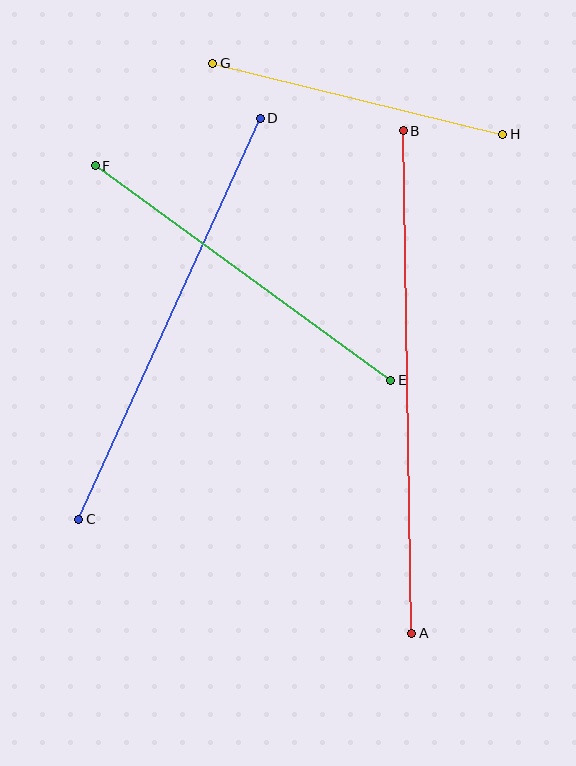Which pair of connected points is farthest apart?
Points A and B are farthest apart.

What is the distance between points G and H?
The distance is approximately 298 pixels.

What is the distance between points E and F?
The distance is approximately 365 pixels.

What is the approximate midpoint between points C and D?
The midpoint is at approximately (170, 319) pixels.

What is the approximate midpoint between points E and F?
The midpoint is at approximately (243, 273) pixels.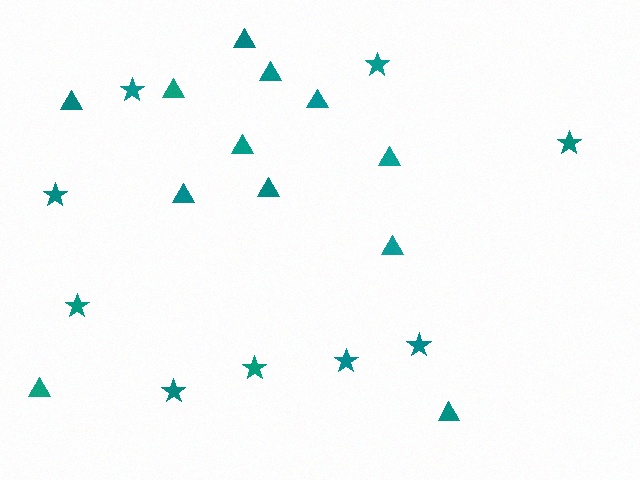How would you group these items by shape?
There are 2 groups: one group of stars (9) and one group of triangles (12).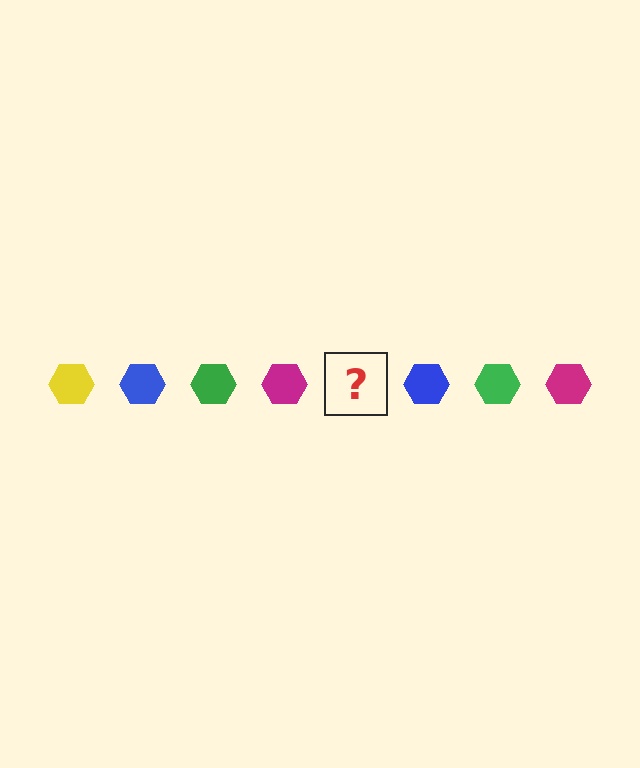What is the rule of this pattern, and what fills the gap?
The rule is that the pattern cycles through yellow, blue, green, magenta hexagons. The gap should be filled with a yellow hexagon.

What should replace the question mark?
The question mark should be replaced with a yellow hexagon.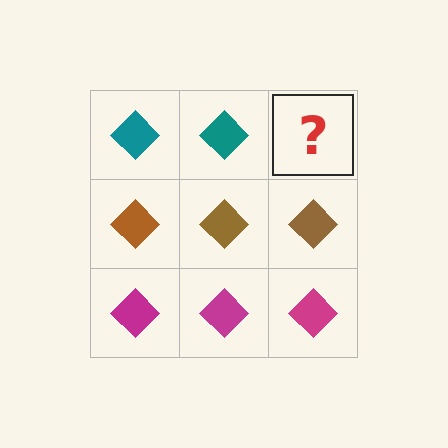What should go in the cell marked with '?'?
The missing cell should contain a teal diamond.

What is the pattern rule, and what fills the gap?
The rule is that each row has a consistent color. The gap should be filled with a teal diamond.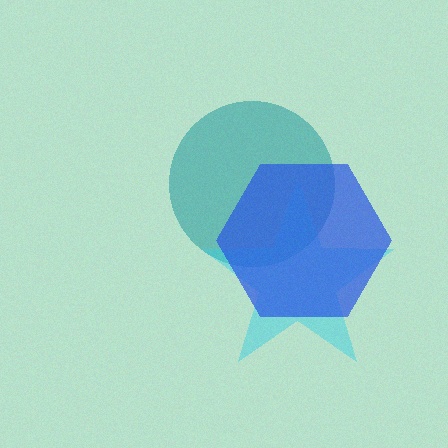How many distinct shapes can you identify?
There are 3 distinct shapes: a teal circle, a cyan star, a blue hexagon.